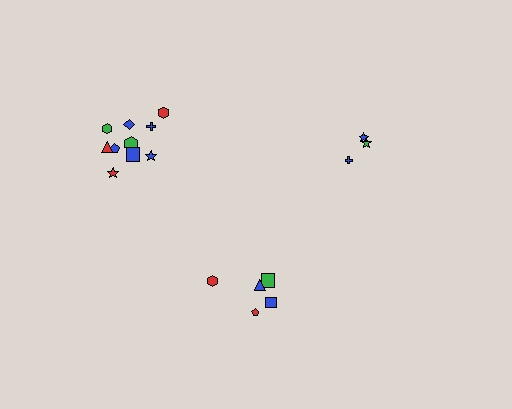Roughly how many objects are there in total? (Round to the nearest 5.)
Roughly 20 objects in total.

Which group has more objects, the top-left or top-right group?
The top-left group.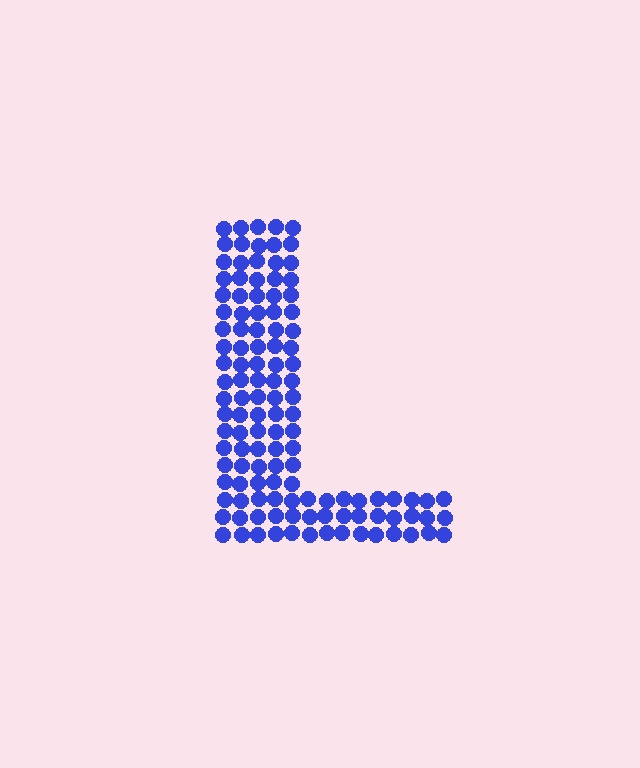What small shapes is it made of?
It is made of small circles.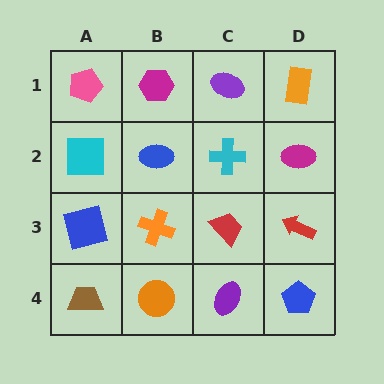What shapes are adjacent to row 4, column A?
A blue square (row 3, column A), an orange circle (row 4, column B).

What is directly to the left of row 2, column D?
A cyan cross.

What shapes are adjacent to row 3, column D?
A magenta ellipse (row 2, column D), a blue pentagon (row 4, column D), a red trapezoid (row 3, column C).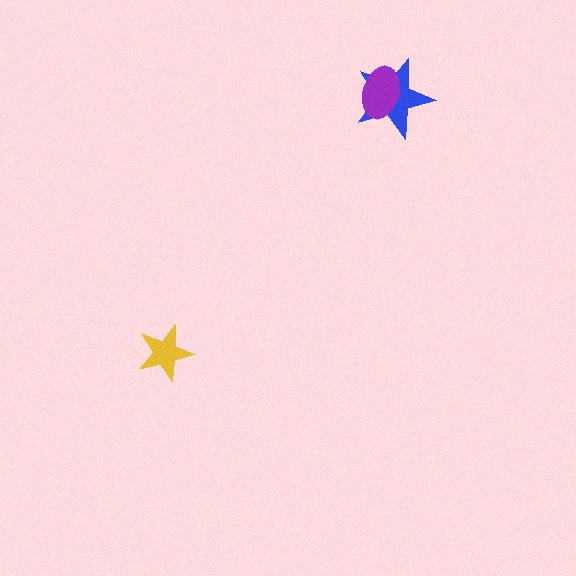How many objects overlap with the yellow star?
0 objects overlap with the yellow star.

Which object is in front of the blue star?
The purple ellipse is in front of the blue star.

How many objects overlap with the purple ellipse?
1 object overlaps with the purple ellipse.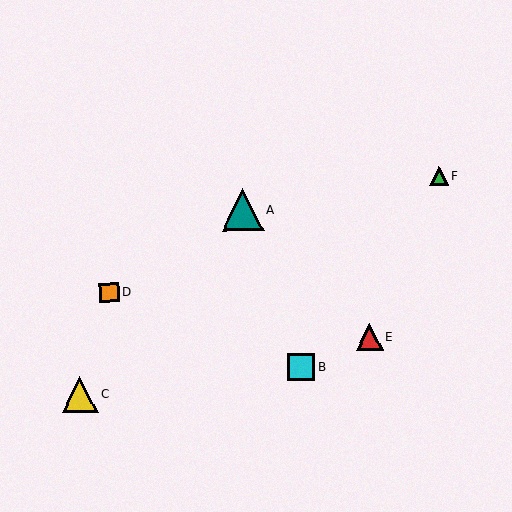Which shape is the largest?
The teal triangle (labeled A) is the largest.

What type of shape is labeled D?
Shape D is an orange square.